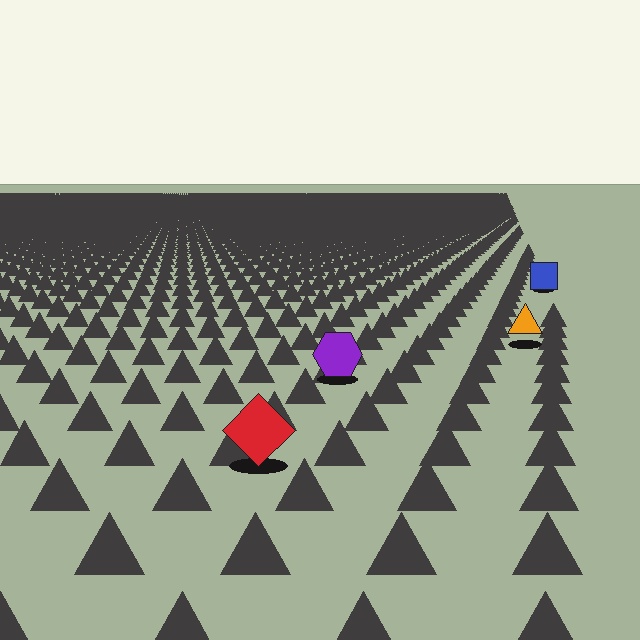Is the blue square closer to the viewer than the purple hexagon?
No. The purple hexagon is closer — you can tell from the texture gradient: the ground texture is coarser near it.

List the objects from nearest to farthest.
From nearest to farthest: the red diamond, the purple hexagon, the orange triangle, the blue square.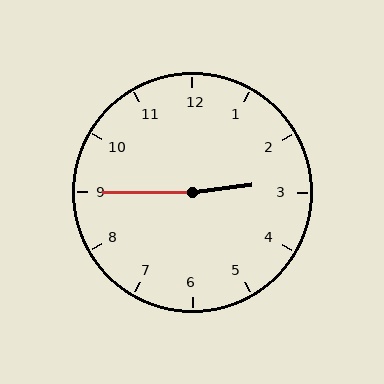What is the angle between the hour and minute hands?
Approximately 172 degrees.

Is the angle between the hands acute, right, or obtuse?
It is obtuse.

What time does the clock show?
2:45.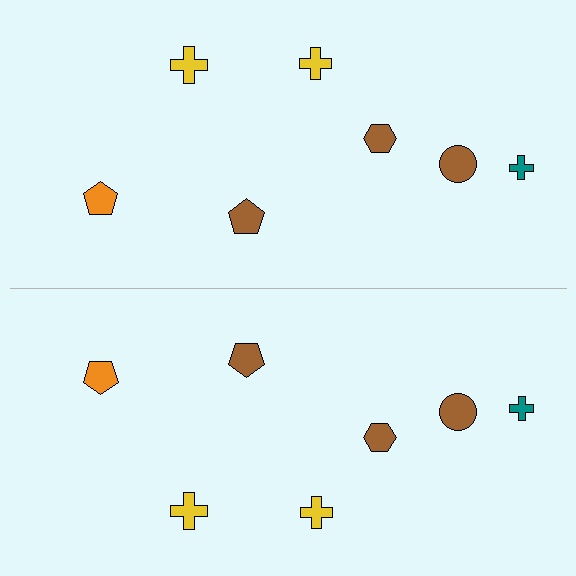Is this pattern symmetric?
Yes, this pattern has bilateral (reflection) symmetry.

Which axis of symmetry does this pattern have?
The pattern has a horizontal axis of symmetry running through the center of the image.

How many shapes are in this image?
There are 14 shapes in this image.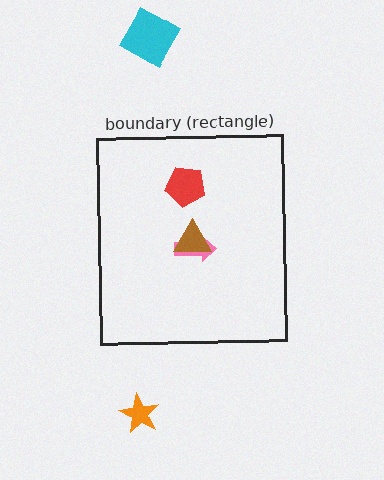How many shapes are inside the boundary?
3 inside, 2 outside.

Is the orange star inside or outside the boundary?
Outside.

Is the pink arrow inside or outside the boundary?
Inside.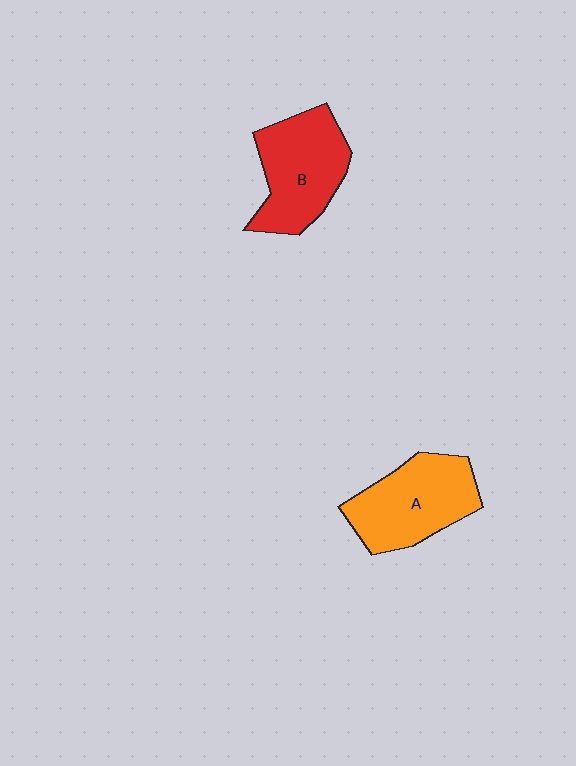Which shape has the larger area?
Shape A (orange).